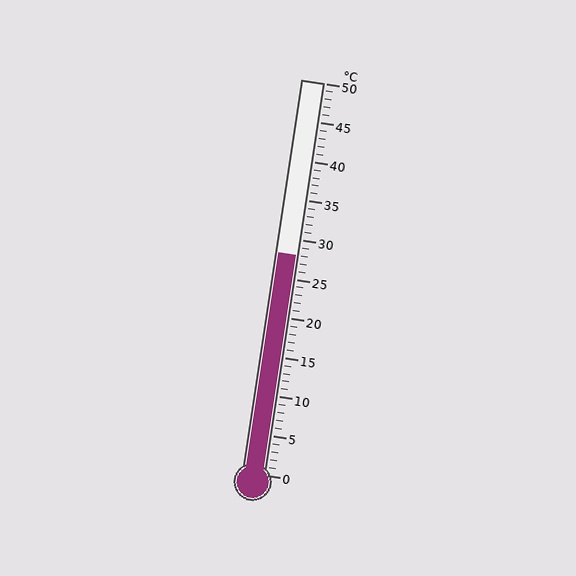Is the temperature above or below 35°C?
The temperature is below 35°C.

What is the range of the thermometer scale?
The thermometer scale ranges from 0°C to 50°C.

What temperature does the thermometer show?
The thermometer shows approximately 28°C.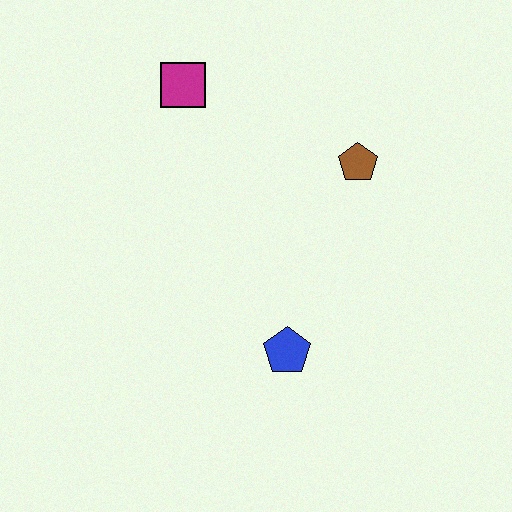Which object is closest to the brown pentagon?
The magenta square is closest to the brown pentagon.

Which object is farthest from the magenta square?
The blue pentagon is farthest from the magenta square.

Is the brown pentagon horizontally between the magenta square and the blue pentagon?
No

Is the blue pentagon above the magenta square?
No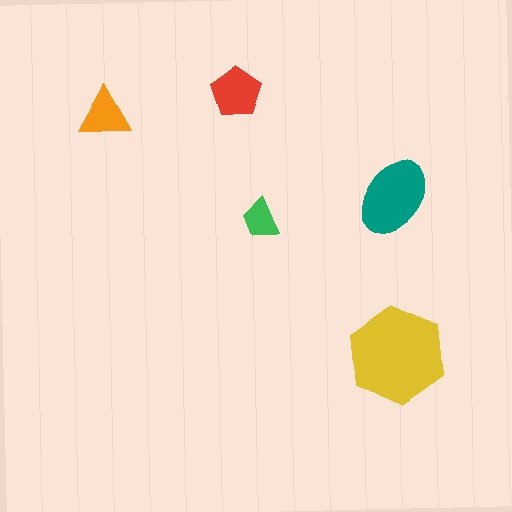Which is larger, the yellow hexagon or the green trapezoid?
The yellow hexagon.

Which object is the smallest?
The green trapezoid.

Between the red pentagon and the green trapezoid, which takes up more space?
The red pentagon.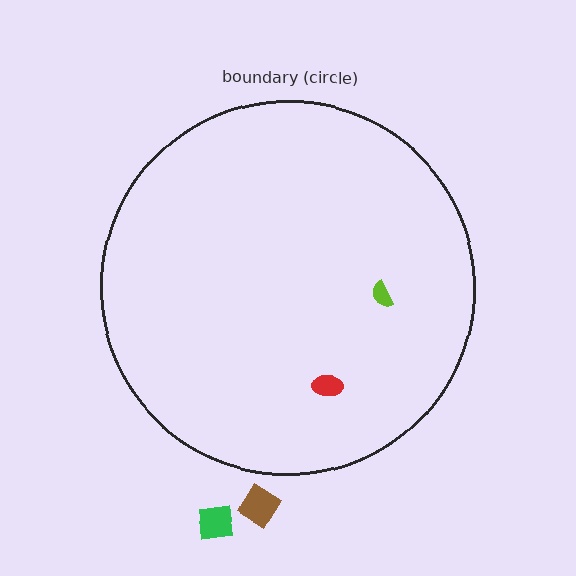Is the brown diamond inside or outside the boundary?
Outside.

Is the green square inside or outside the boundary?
Outside.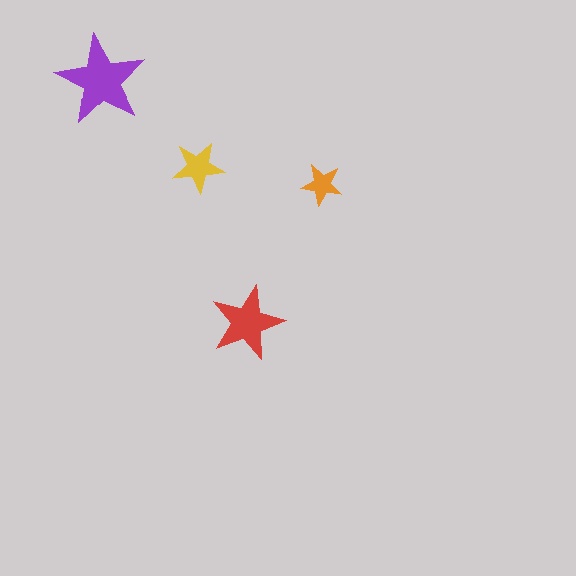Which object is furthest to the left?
The purple star is leftmost.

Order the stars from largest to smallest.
the purple one, the red one, the yellow one, the orange one.